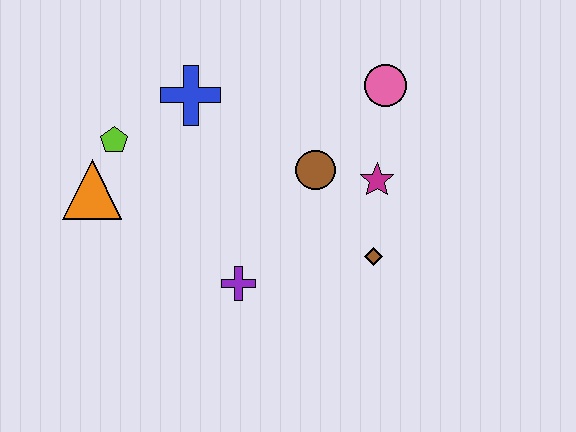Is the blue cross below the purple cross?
No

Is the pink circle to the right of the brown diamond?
Yes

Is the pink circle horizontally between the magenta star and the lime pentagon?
No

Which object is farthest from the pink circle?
The orange triangle is farthest from the pink circle.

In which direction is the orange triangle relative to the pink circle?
The orange triangle is to the left of the pink circle.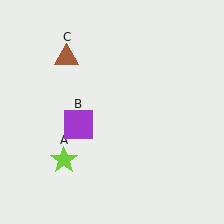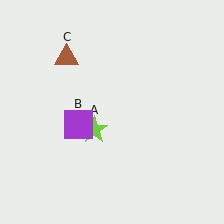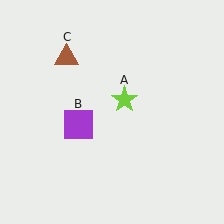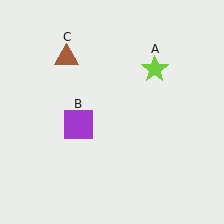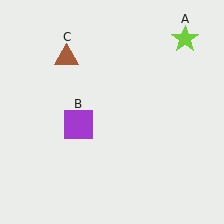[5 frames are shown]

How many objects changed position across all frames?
1 object changed position: lime star (object A).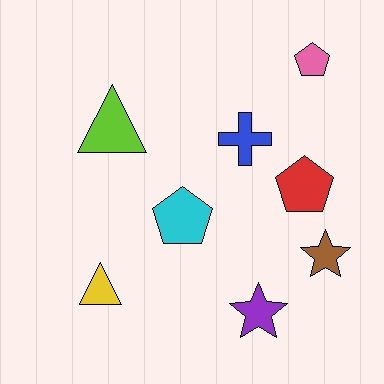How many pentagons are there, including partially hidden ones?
There are 3 pentagons.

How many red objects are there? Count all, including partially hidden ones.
There is 1 red object.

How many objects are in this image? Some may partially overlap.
There are 8 objects.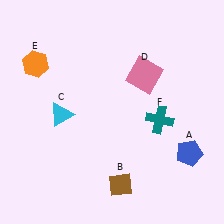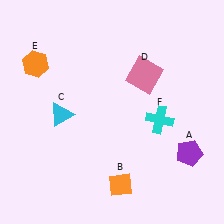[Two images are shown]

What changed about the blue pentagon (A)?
In Image 1, A is blue. In Image 2, it changed to purple.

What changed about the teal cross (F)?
In Image 1, F is teal. In Image 2, it changed to cyan.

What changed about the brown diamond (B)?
In Image 1, B is brown. In Image 2, it changed to orange.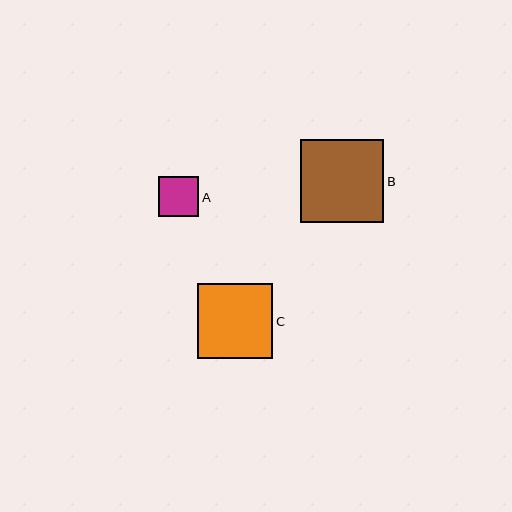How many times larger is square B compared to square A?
Square B is approximately 2.1 times the size of square A.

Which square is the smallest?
Square A is the smallest with a size of approximately 40 pixels.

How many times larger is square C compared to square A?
Square C is approximately 1.9 times the size of square A.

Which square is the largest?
Square B is the largest with a size of approximately 83 pixels.